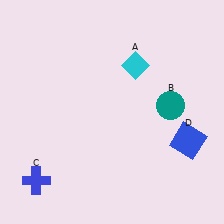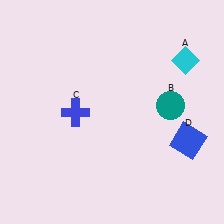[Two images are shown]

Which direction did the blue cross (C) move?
The blue cross (C) moved up.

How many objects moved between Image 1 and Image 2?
2 objects moved between the two images.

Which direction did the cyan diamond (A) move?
The cyan diamond (A) moved right.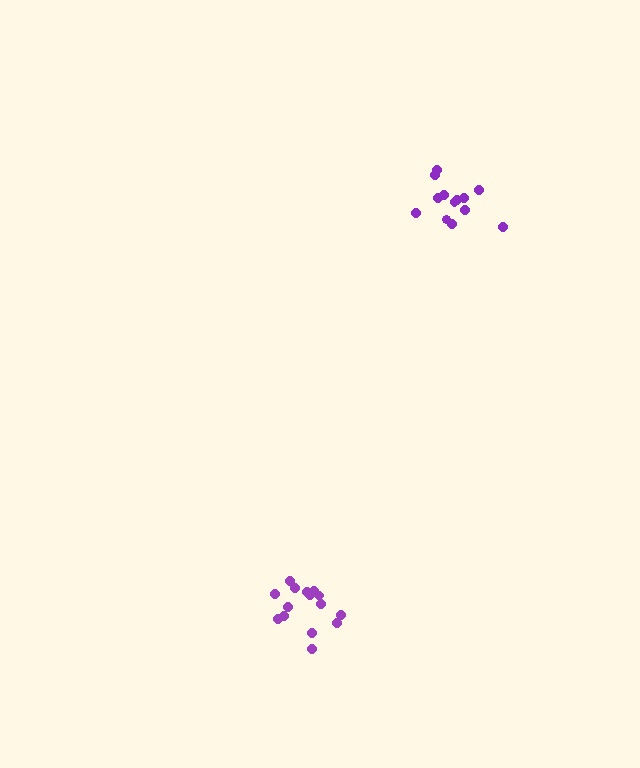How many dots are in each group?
Group 1: 15 dots, Group 2: 13 dots (28 total).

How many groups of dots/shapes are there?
There are 2 groups.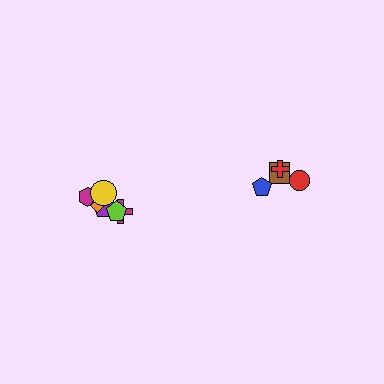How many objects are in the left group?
There are 7 objects.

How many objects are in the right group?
There are 5 objects.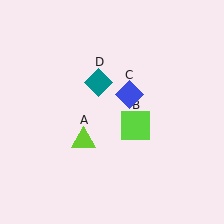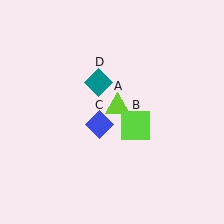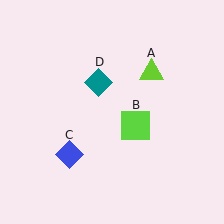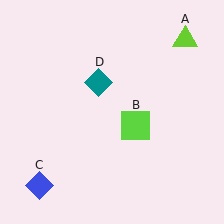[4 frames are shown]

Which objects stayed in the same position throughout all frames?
Lime square (object B) and teal diamond (object D) remained stationary.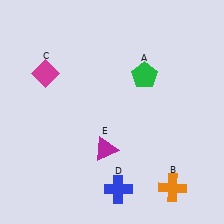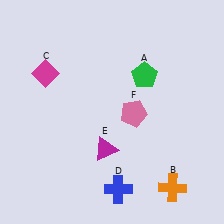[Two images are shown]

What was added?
A pink pentagon (F) was added in Image 2.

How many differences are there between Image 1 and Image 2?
There is 1 difference between the two images.